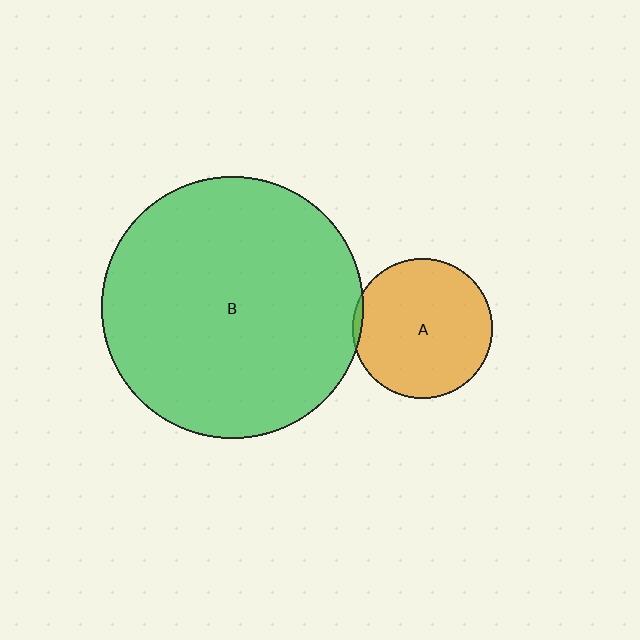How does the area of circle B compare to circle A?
Approximately 3.5 times.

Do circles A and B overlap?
Yes.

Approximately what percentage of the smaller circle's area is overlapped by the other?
Approximately 5%.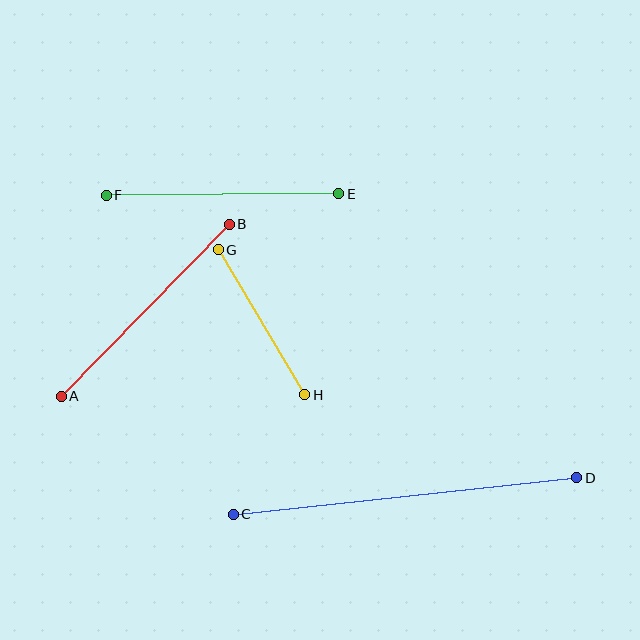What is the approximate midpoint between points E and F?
The midpoint is at approximately (222, 194) pixels.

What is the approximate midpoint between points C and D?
The midpoint is at approximately (405, 496) pixels.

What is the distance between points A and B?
The distance is approximately 240 pixels.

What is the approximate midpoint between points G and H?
The midpoint is at approximately (262, 322) pixels.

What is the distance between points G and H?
The distance is approximately 169 pixels.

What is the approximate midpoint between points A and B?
The midpoint is at approximately (145, 310) pixels.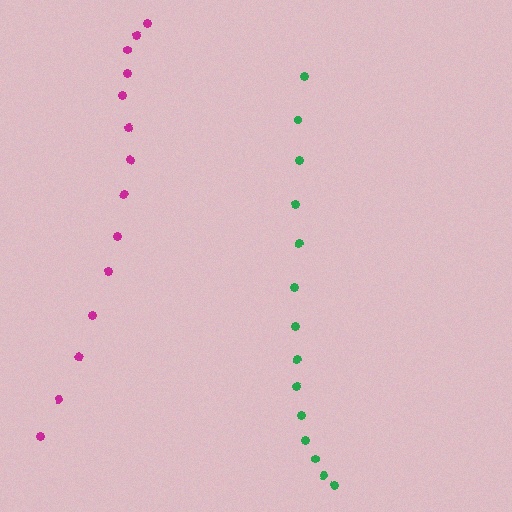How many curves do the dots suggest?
There are 2 distinct paths.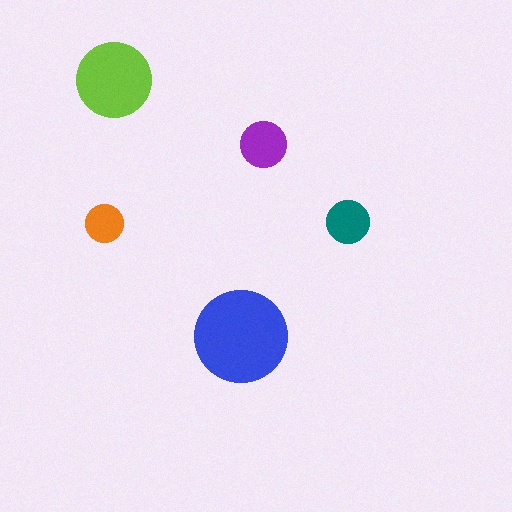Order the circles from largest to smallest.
the blue one, the lime one, the purple one, the teal one, the orange one.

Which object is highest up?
The lime circle is topmost.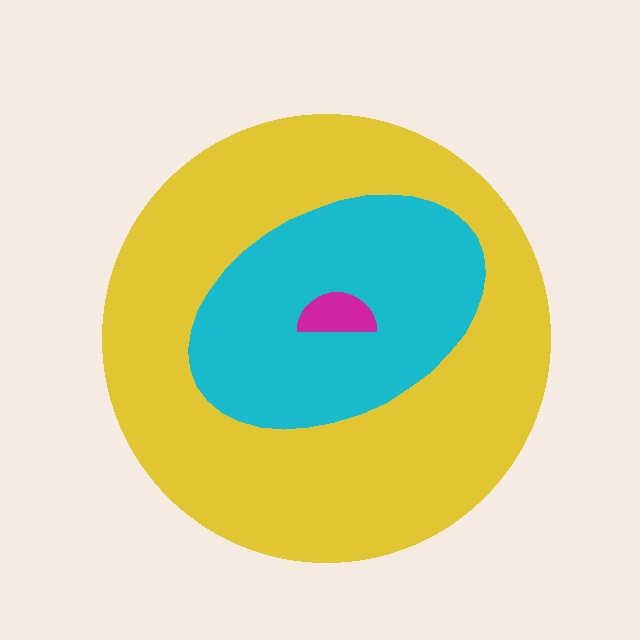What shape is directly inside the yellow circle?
The cyan ellipse.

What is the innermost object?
The magenta semicircle.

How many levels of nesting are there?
3.